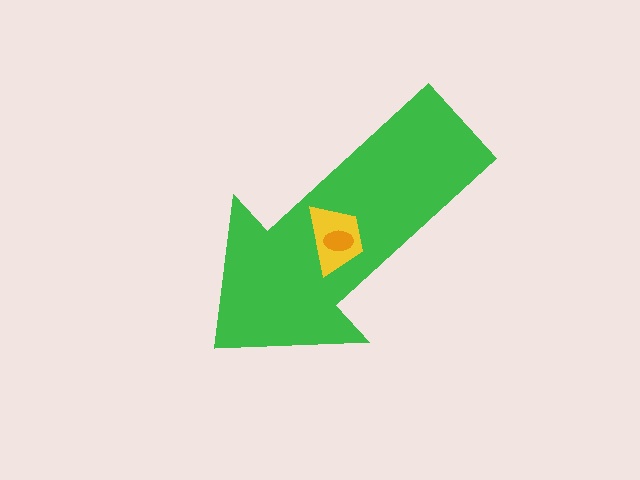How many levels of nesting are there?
3.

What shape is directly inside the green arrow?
The yellow trapezoid.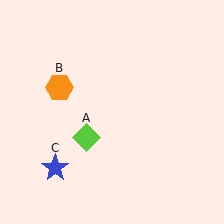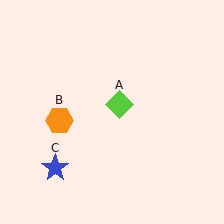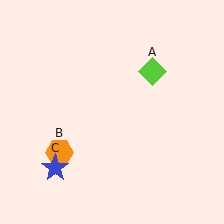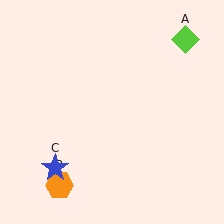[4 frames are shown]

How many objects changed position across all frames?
2 objects changed position: lime diamond (object A), orange hexagon (object B).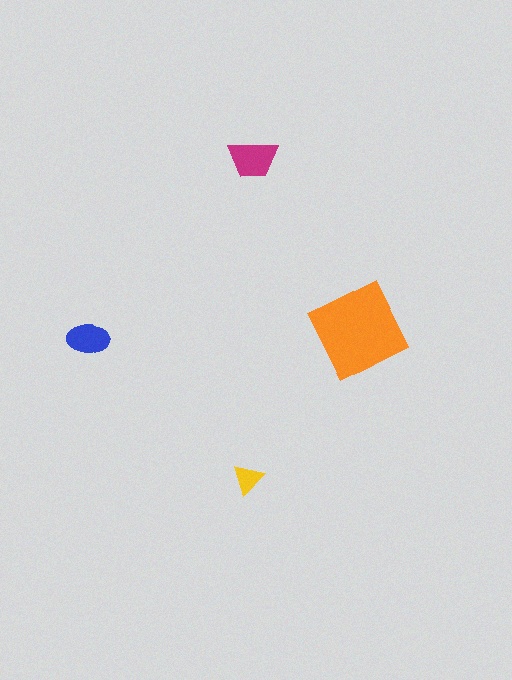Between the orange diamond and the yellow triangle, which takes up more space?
The orange diamond.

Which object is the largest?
The orange diamond.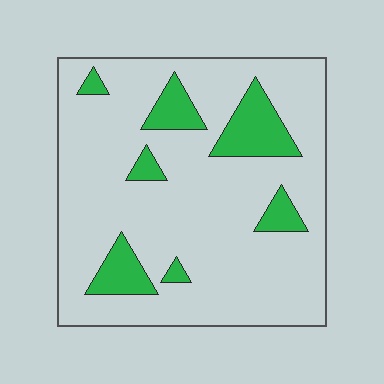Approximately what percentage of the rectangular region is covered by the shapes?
Approximately 15%.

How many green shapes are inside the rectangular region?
7.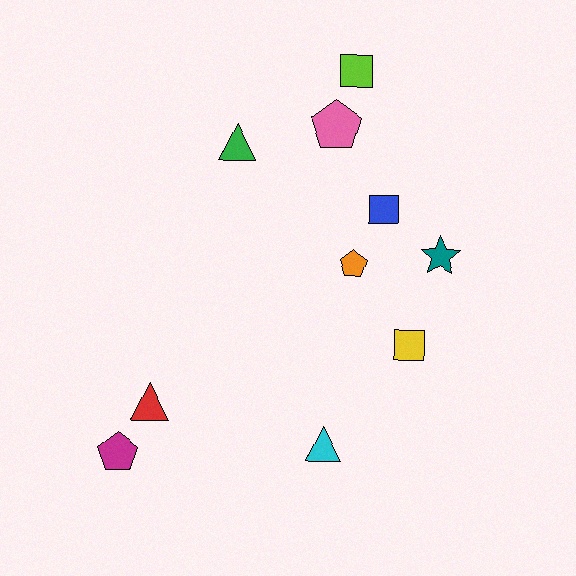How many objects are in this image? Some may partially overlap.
There are 10 objects.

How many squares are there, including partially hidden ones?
There are 3 squares.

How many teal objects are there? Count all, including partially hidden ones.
There is 1 teal object.